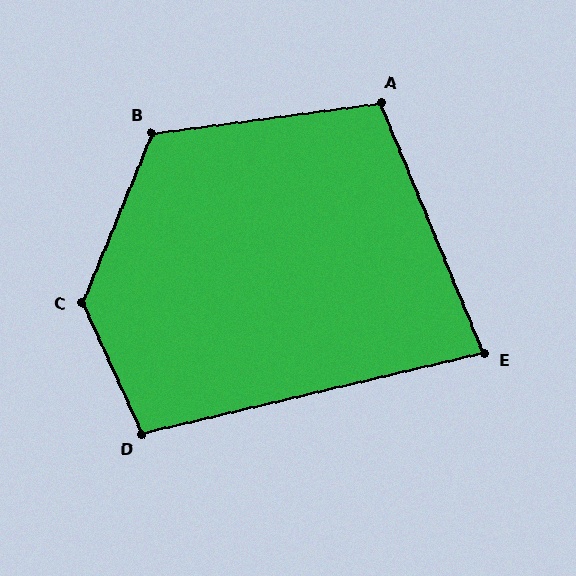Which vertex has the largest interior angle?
C, at approximately 133 degrees.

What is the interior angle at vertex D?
Approximately 101 degrees (obtuse).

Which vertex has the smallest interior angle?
E, at approximately 81 degrees.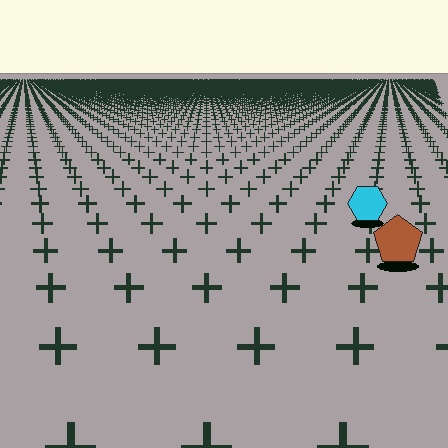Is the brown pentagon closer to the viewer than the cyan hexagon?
Yes. The brown pentagon is closer — you can tell from the texture gradient: the ground texture is coarser near it.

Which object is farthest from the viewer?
The cyan hexagon is farthest from the viewer. It appears smaller and the ground texture around it is denser.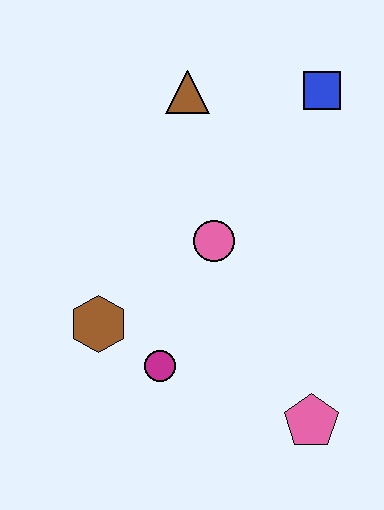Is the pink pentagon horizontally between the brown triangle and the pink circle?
No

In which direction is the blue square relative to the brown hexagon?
The blue square is above the brown hexagon.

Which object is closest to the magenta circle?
The brown hexagon is closest to the magenta circle.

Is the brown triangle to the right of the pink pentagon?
No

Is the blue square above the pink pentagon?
Yes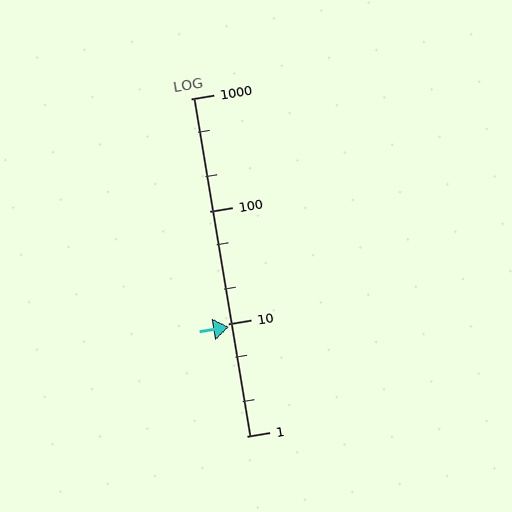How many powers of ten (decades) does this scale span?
The scale spans 3 decades, from 1 to 1000.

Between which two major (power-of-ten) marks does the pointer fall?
The pointer is between 1 and 10.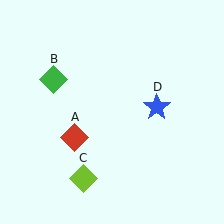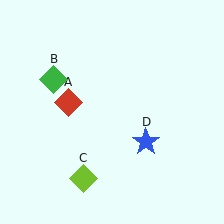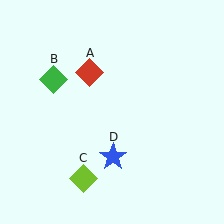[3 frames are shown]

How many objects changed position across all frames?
2 objects changed position: red diamond (object A), blue star (object D).